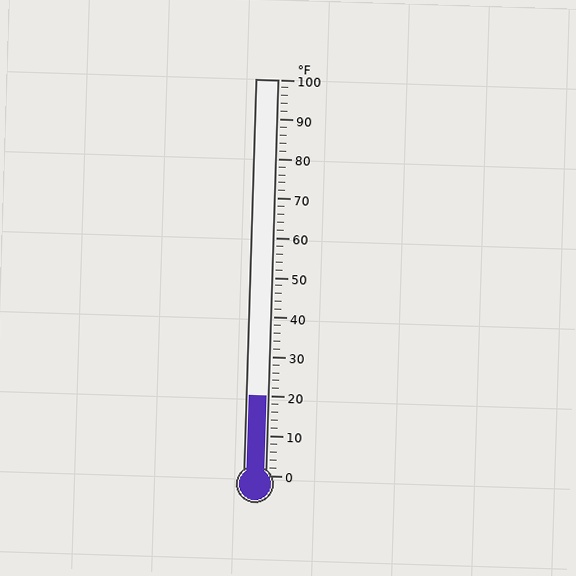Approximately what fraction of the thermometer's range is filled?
The thermometer is filled to approximately 20% of its range.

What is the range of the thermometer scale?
The thermometer scale ranges from 0°F to 100°F.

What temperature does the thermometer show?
The thermometer shows approximately 20°F.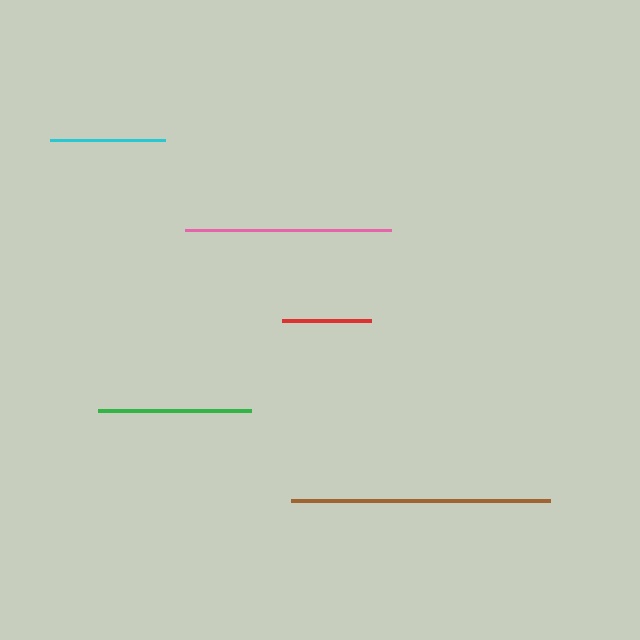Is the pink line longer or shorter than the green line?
The pink line is longer than the green line.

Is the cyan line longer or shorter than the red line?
The cyan line is longer than the red line.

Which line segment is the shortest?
The red line is the shortest at approximately 89 pixels.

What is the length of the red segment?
The red segment is approximately 89 pixels long.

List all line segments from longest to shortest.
From longest to shortest: brown, pink, green, cyan, red.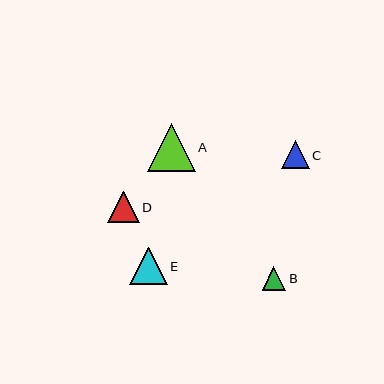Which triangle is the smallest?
Triangle B is the smallest with a size of approximately 24 pixels.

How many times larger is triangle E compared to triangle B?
Triangle E is approximately 1.6 times the size of triangle B.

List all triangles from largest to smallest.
From largest to smallest: A, E, D, C, B.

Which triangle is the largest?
Triangle A is the largest with a size of approximately 48 pixels.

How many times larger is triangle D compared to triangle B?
Triangle D is approximately 1.3 times the size of triangle B.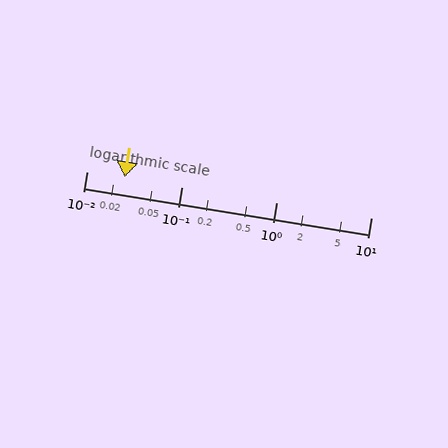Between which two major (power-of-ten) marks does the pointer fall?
The pointer is between 0.01 and 0.1.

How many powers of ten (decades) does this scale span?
The scale spans 3 decades, from 0.01 to 10.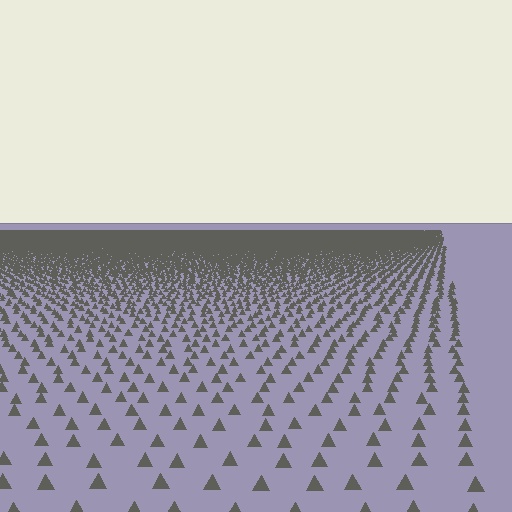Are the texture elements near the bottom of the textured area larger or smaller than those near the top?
Larger. Near the bottom, elements are closer to the viewer and appear at a bigger on-screen size.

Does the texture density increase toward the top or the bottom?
Density increases toward the top.